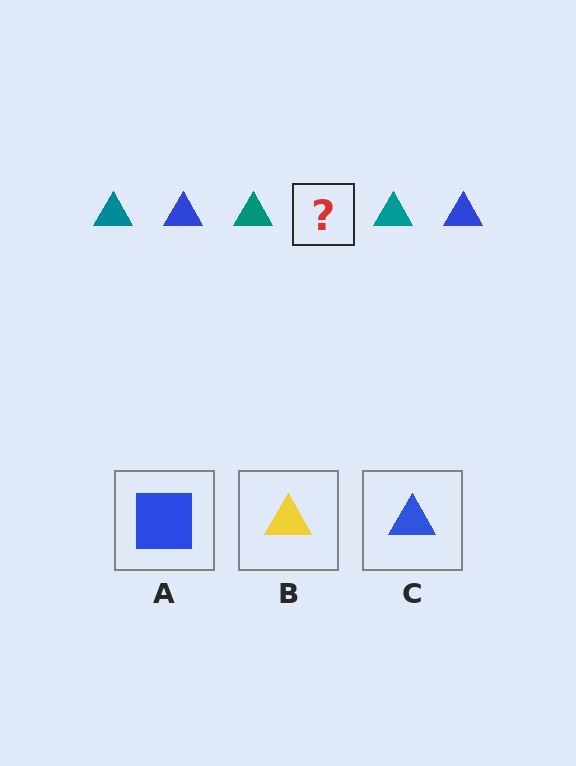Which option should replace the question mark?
Option C.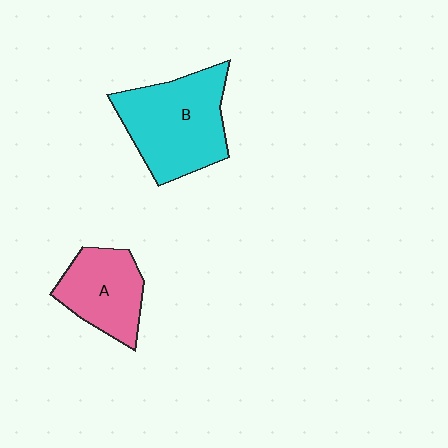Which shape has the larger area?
Shape B (cyan).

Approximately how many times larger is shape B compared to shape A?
Approximately 1.5 times.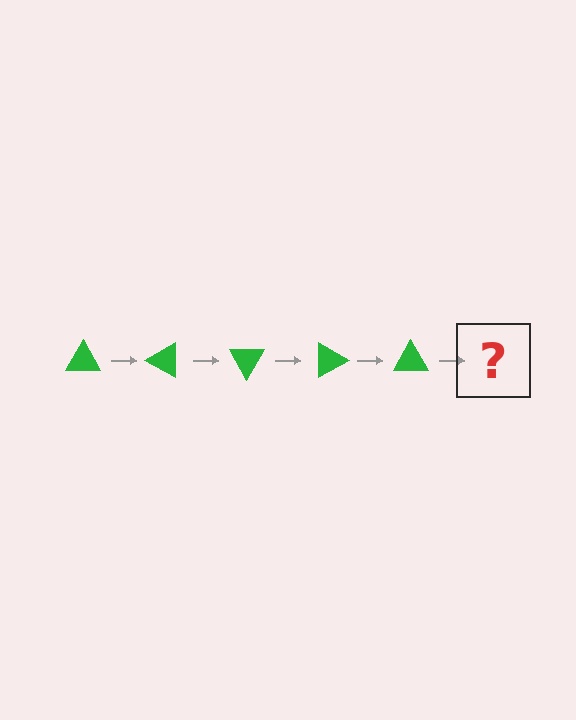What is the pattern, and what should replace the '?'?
The pattern is that the triangle rotates 30 degrees each step. The '?' should be a green triangle rotated 150 degrees.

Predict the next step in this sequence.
The next step is a green triangle rotated 150 degrees.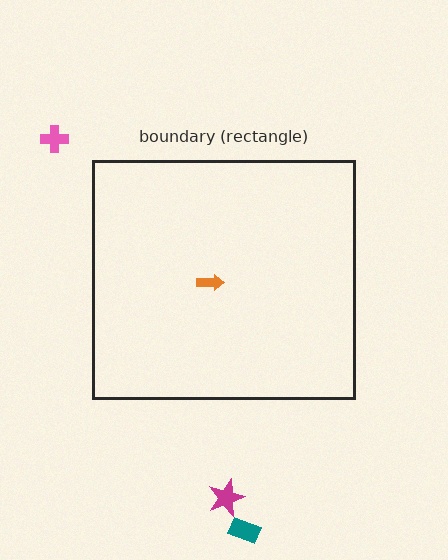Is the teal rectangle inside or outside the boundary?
Outside.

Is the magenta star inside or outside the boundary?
Outside.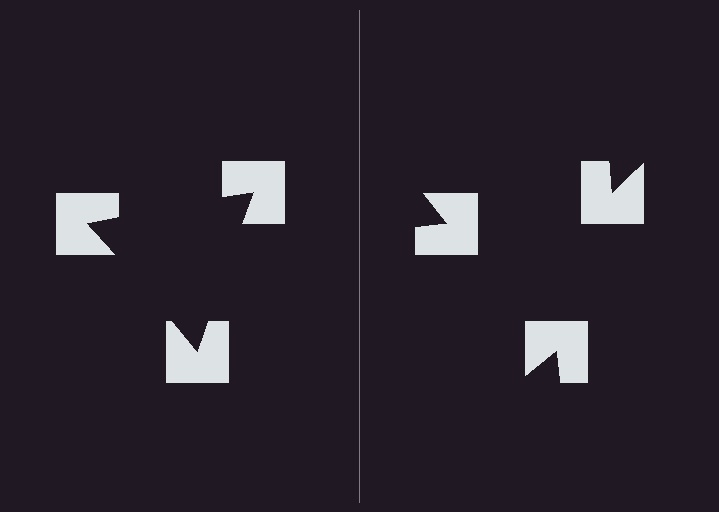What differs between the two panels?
The notched squares are positioned identically on both sides; only the wedge orientations differ. On the left they align to a triangle; on the right they are misaligned.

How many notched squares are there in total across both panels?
6 — 3 on each side.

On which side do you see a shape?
An illusory triangle appears on the left side. On the right side the wedge cuts are rotated, so no coherent shape forms.